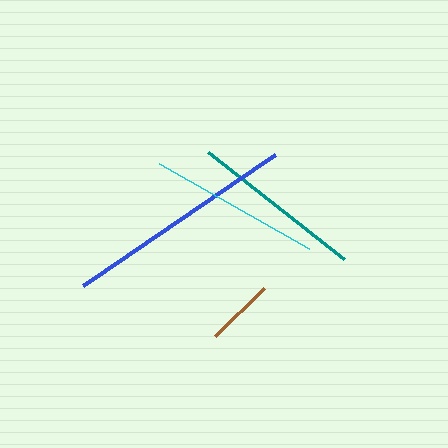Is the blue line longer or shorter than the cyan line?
The blue line is longer than the cyan line.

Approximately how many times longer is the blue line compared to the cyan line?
The blue line is approximately 1.4 times the length of the cyan line.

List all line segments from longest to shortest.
From longest to shortest: blue, teal, cyan, brown.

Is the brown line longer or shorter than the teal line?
The teal line is longer than the brown line.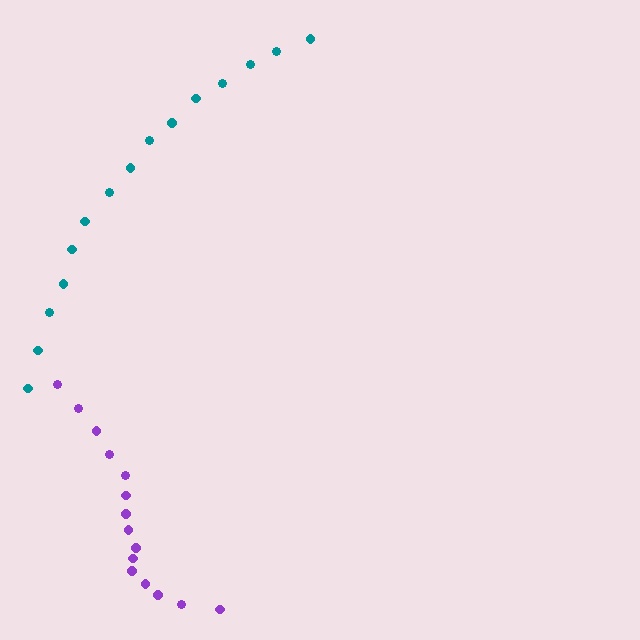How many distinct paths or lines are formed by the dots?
There are 2 distinct paths.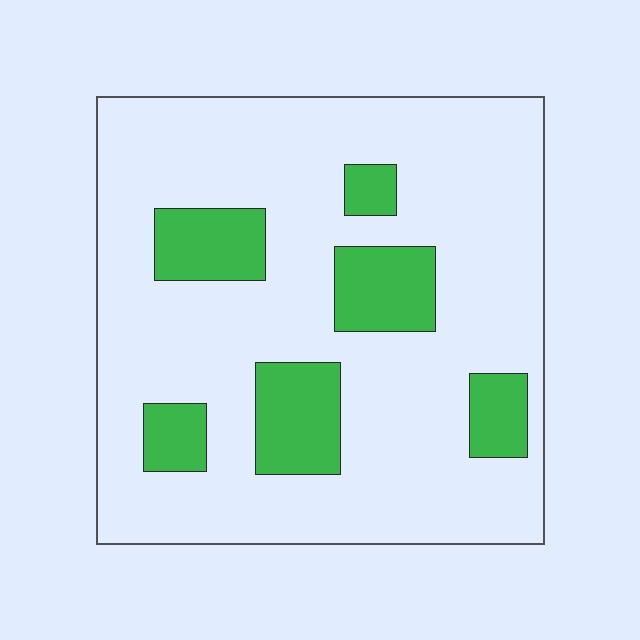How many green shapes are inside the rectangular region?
6.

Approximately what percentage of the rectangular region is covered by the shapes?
Approximately 20%.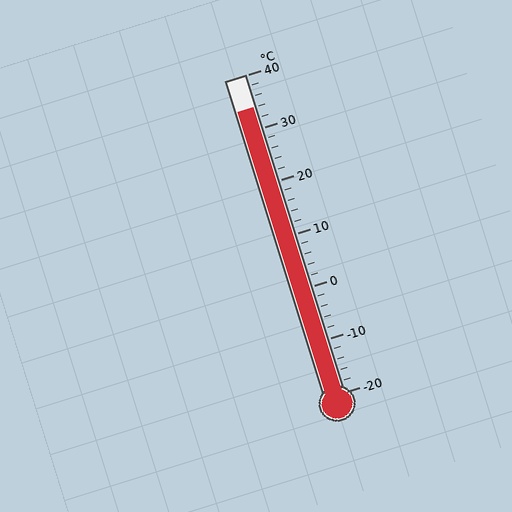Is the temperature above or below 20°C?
The temperature is above 20°C.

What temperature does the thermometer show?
The thermometer shows approximately 34°C.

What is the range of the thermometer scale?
The thermometer scale ranges from -20°C to 40°C.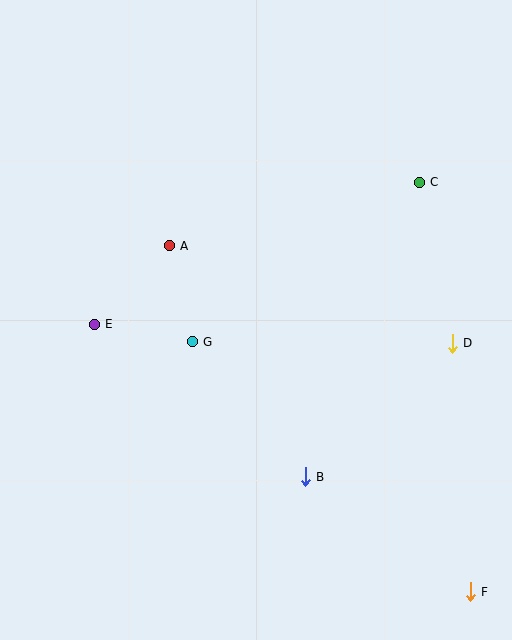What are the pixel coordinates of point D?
Point D is at (452, 343).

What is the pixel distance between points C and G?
The distance between C and G is 277 pixels.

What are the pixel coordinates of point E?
Point E is at (94, 325).